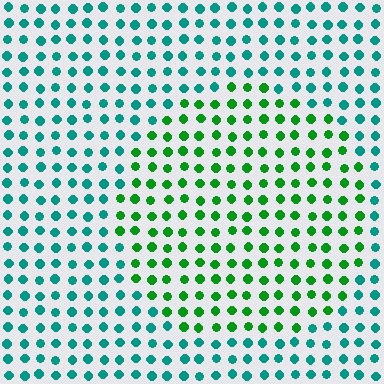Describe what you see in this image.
The image is filled with small teal elements in a uniform arrangement. A circle-shaped region is visible where the elements are tinted to a slightly different hue, forming a subtle color boundary.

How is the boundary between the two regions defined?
The boundary is defined purely by a slight shift in hue (about 46 degrees). Spacing, size, and orientation are identical on both sides.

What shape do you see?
I see a circle.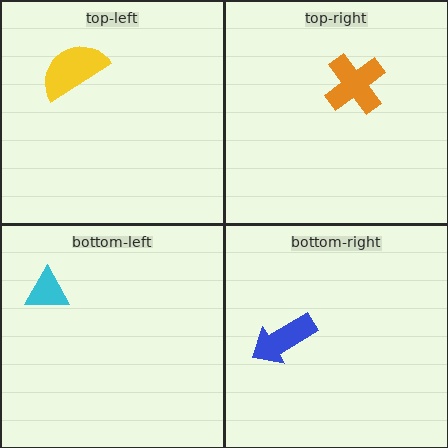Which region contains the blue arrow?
The bottom-right region.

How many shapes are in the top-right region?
1.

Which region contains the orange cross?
The top-right region.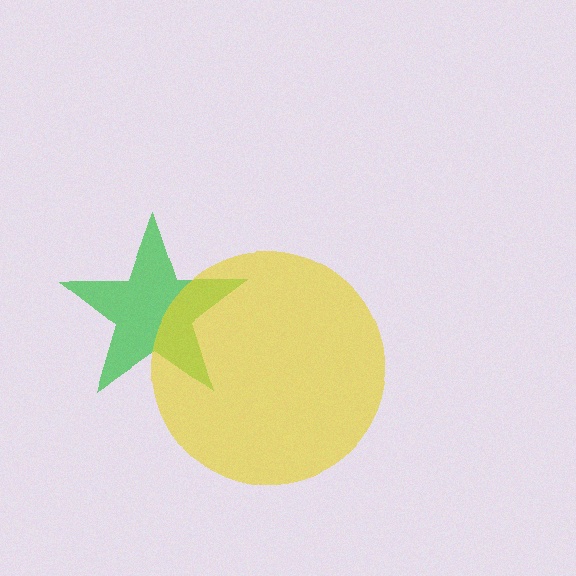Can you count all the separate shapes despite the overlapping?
Yes, there are 2 separate shapes.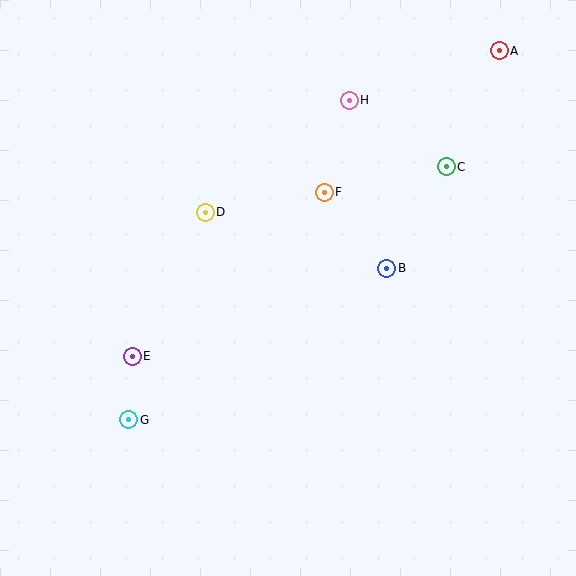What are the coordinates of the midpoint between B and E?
The midpoint between B and E is at (259, 312).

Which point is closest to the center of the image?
Point B at (387, 268) is closest to the center.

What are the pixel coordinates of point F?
Point F is at (324, 192).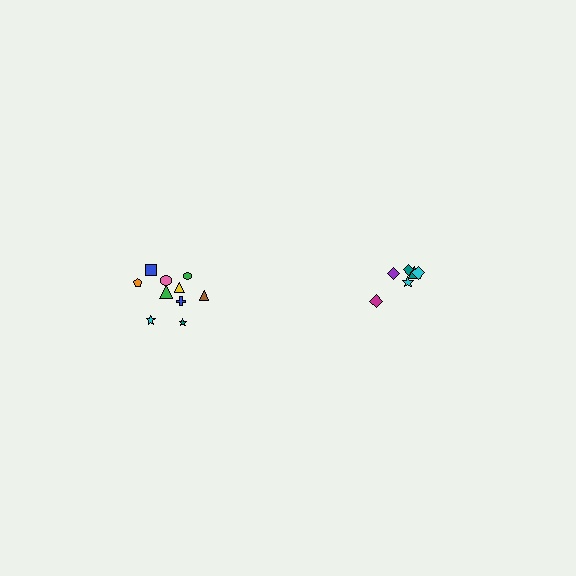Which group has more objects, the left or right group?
The left group.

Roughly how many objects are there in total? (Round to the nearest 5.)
Roughly 15 objects in total.